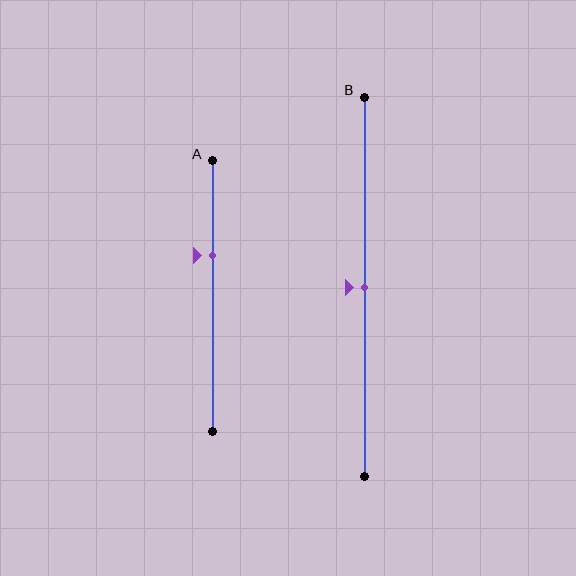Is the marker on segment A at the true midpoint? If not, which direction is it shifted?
No, the marker on segment A is shifted upward by about 15% of the segment length.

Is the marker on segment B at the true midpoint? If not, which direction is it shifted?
Yes, the marker on segment B is at the true midpoint.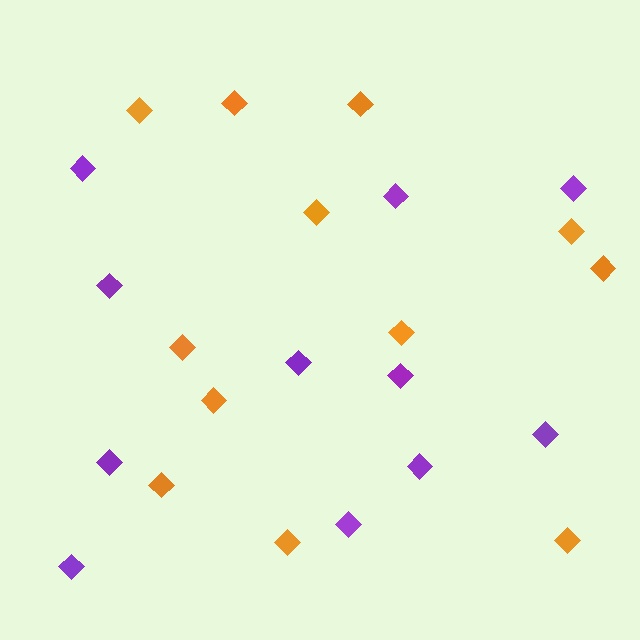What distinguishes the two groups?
There are 2 groups: one group of purple diamonds (11) and one group of orange diamonds (12).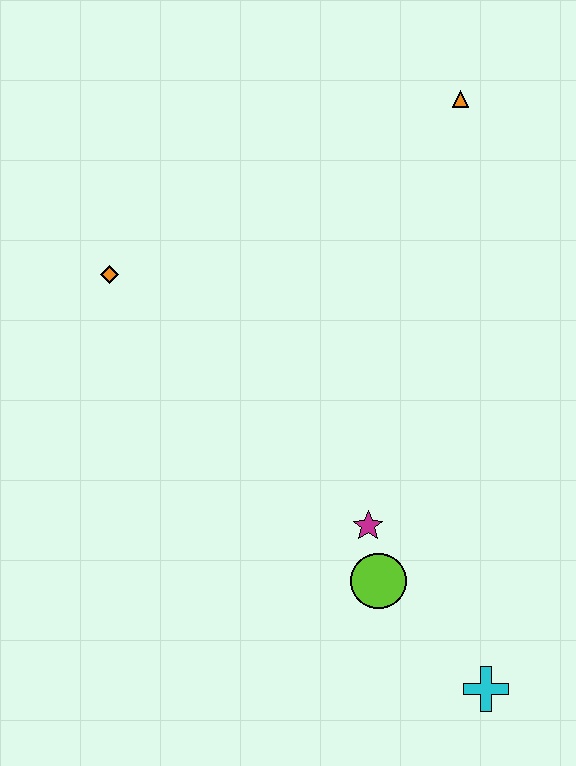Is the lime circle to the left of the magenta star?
No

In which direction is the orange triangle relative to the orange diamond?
The orange triangle is to the right of the orange diamond.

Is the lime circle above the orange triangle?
No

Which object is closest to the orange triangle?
The orange diamond is closest to the orange triangle.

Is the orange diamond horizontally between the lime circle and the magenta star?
No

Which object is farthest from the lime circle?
The orange triangle is farthest from the lime circle.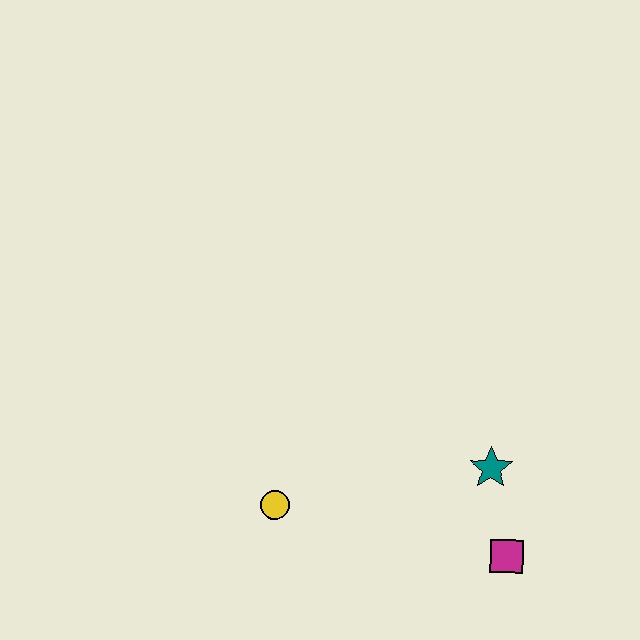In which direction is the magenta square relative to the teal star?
The magenta square is below the teal star.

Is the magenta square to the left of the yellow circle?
No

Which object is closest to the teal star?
The magenta square is closest to the teal star.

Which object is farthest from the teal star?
The yellow circle is farthest from the teal star.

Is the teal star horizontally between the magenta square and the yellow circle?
Yes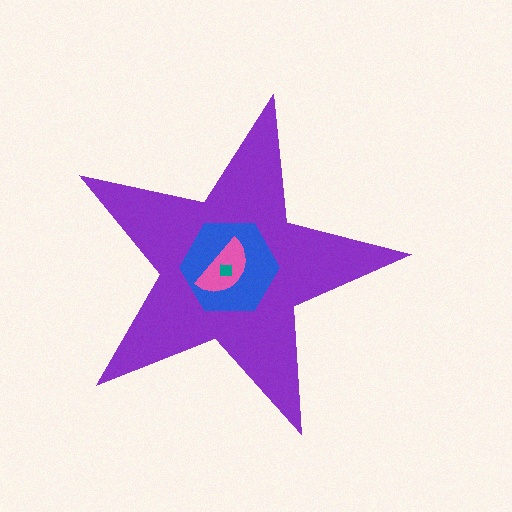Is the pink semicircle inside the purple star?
Yes.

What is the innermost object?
The teal square.